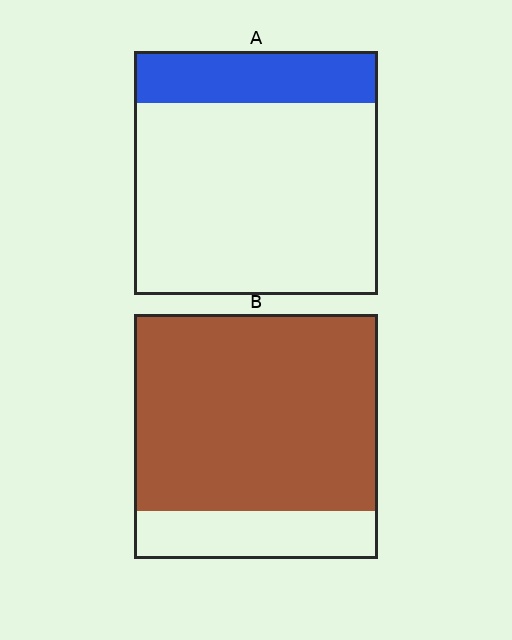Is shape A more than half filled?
No.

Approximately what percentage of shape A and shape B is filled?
A is approximately 20% and B is approximately 80%.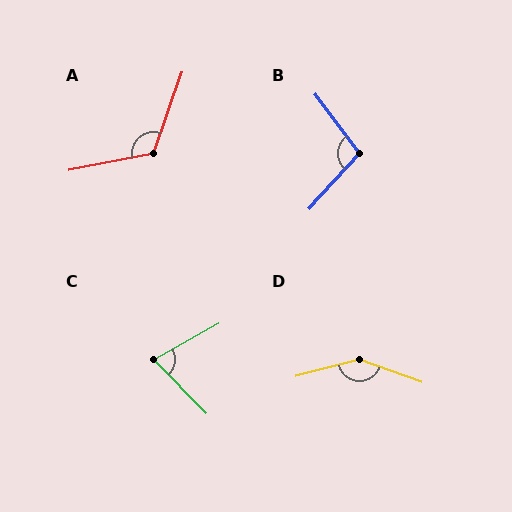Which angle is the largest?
D, at approximately 146 degrees.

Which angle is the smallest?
C, at approximately 75 degrees.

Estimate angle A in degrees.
Approximately 120 degrees.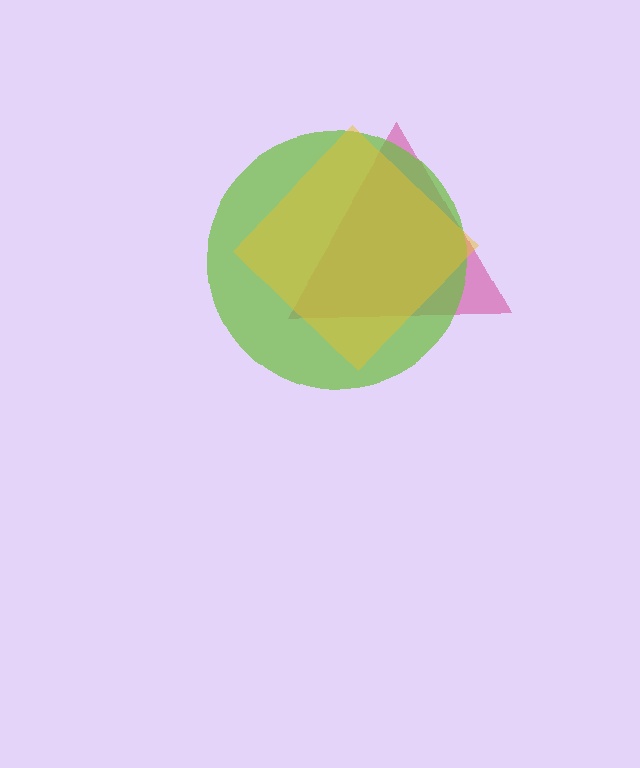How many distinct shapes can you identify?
There are 3 distinct shapes: a magenta triangle, a lime circle, a yellow diamond.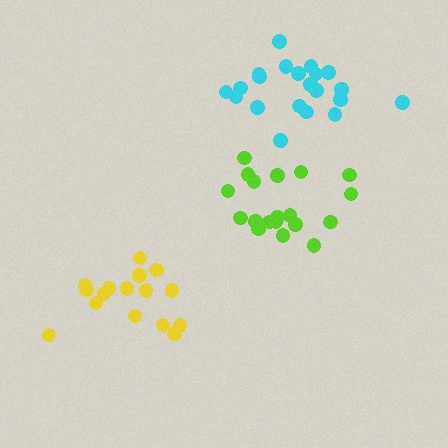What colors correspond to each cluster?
The clusters are colored: lime, yellow, cyan.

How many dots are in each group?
Group 1: 19 dots, Group 2: 16 dots, Group 3: 21 dots (56 total).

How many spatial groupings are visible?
There are 3 spatial groupings.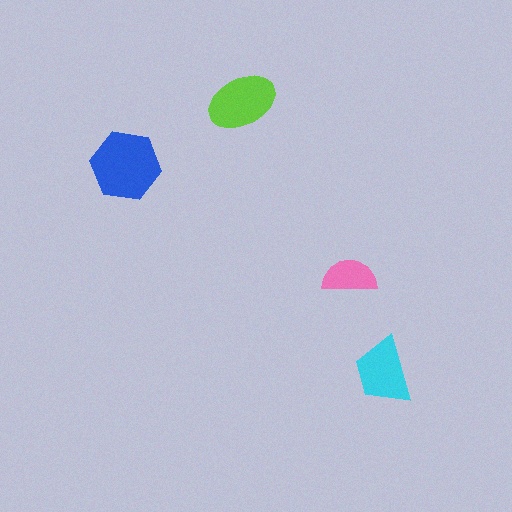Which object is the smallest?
The pink semicircle.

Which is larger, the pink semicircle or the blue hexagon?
The blue hexagon.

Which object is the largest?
The blue hexagon.